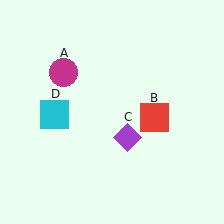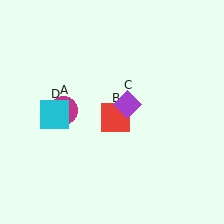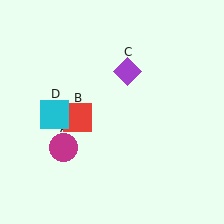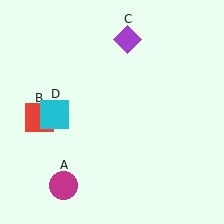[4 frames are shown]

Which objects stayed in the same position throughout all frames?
Cyan square (object D) remained stationary.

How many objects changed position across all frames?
3 objects changed position: magenta circle (object A), red square (object B), purple diamond (object C).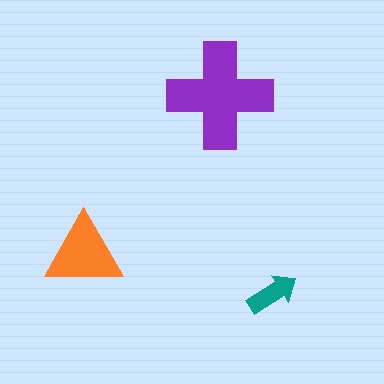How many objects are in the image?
There are 3 objects in the image.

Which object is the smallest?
The teal arrow.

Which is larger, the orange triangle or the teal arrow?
The orange triangle.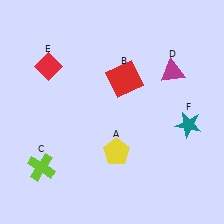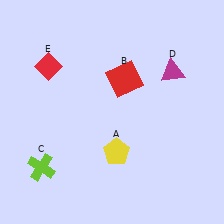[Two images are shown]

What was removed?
The teal star (F) was removed in Image 2.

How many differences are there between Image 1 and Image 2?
There is 1 difference between the two images.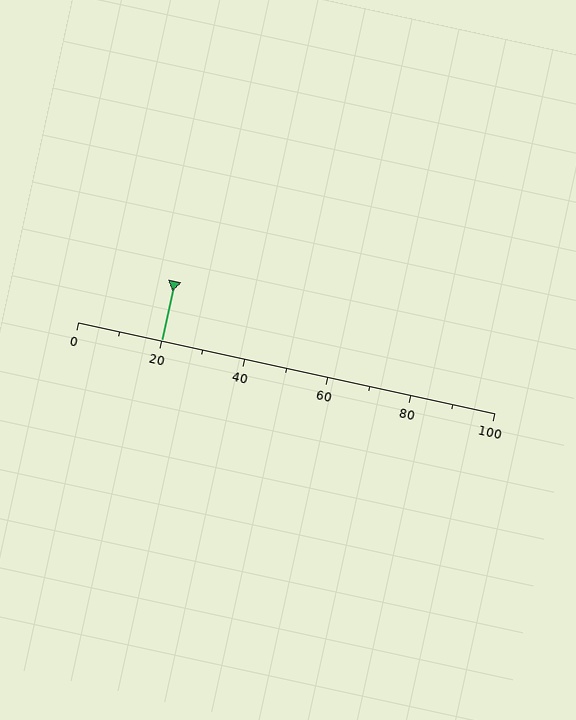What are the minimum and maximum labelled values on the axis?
The axis runs from 0 to 100.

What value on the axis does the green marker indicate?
The marker indicates approximately 20.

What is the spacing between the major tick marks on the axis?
The major ticks are spaced 20 apart.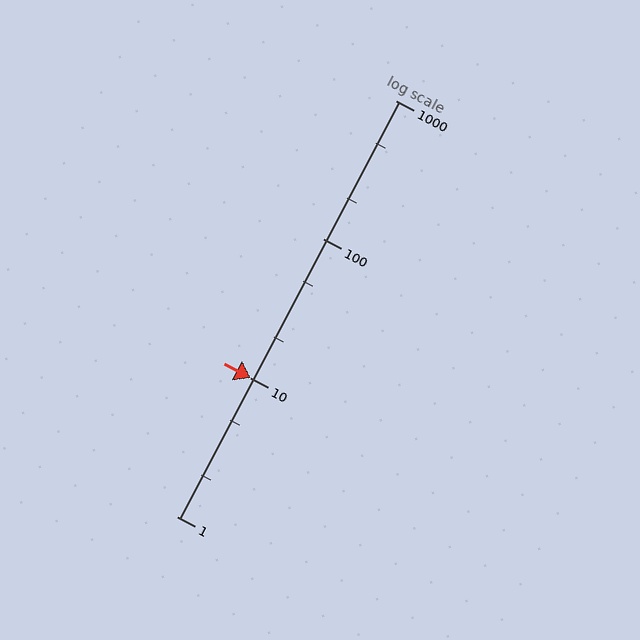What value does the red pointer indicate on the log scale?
The pointer indicates approximately 10.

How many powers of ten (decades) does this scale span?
The scale spans 3 decades, from 1 to 1000.